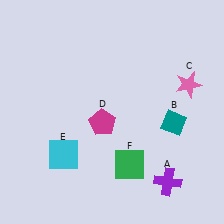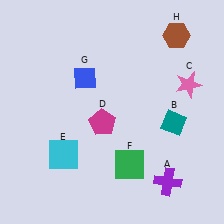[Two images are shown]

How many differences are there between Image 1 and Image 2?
There are 2 differences between the two images.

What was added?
A blue diamond (G), a brown hexagon (H) were added in Image 2.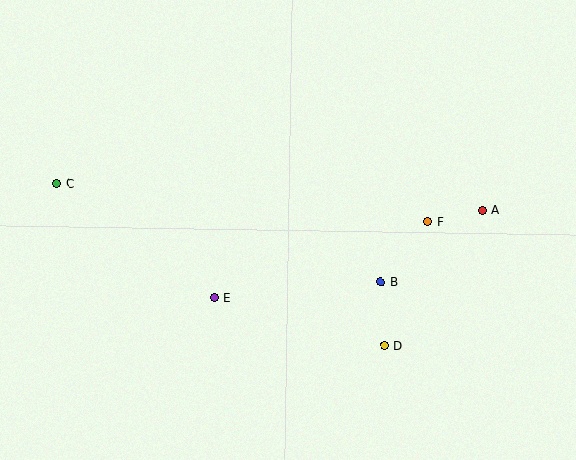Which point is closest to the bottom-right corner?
Point D is closest to the bottom-right corner.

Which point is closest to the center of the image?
Point E at (214, 297) is closest to the center.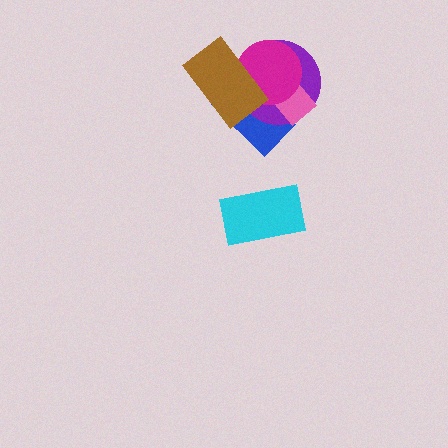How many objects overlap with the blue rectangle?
4 objects overlap with the blue rectangle.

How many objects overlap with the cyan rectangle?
0 objects overlap with the cyan rectangle.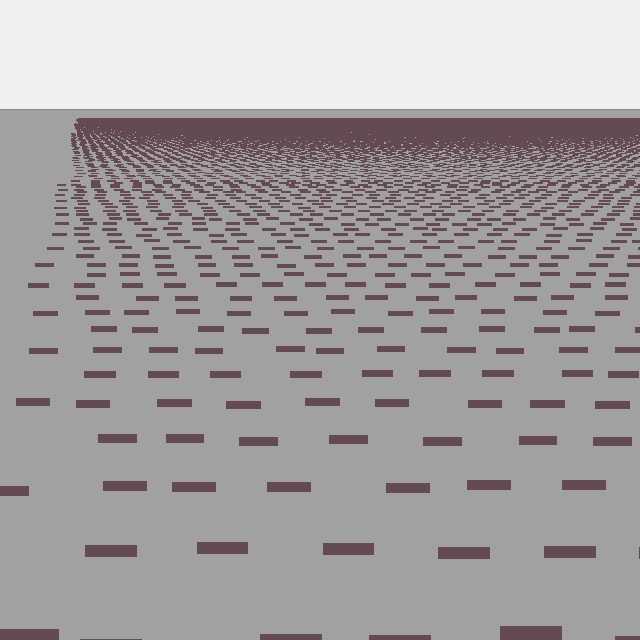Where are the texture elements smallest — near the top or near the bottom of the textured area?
Near the top.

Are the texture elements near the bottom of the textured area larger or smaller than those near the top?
Larger. Near the bottom, elements are closer to the viewer and appear at a bigger on-screen size.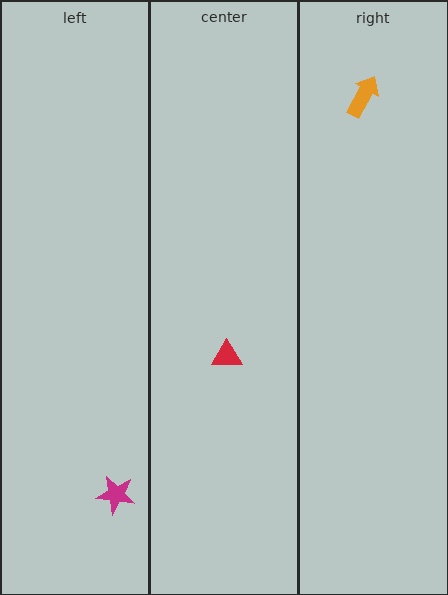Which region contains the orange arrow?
The right region.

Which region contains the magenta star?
The left region.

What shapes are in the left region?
The magenta star.